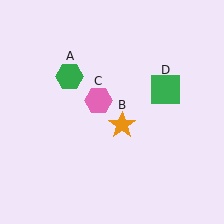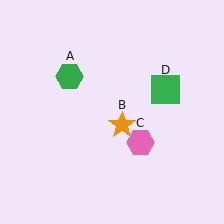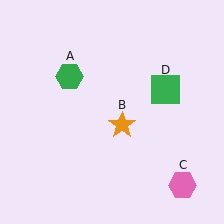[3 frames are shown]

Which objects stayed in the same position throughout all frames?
Green hexagon (object A) and orange star (object B) and green square (object D) remained stationary.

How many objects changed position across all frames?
1 object changed position: pink hexagon (object C).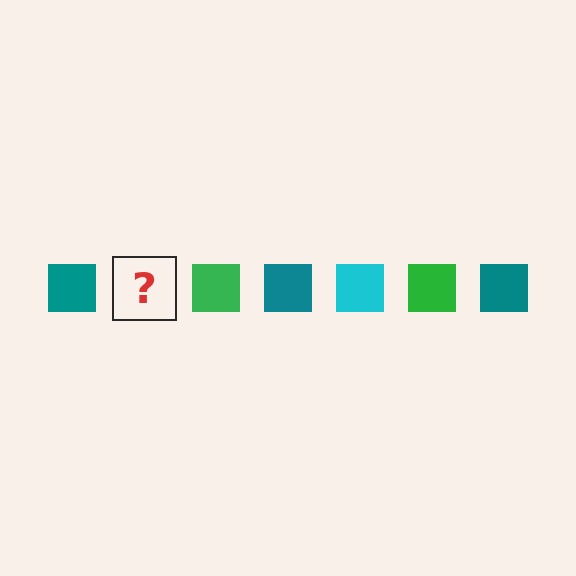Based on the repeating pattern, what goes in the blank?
The blank should be a cyan square.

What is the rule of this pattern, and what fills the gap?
The rule is that the pattern cycles through teal, cyan, green squares. The gap should be filled with a cyan square.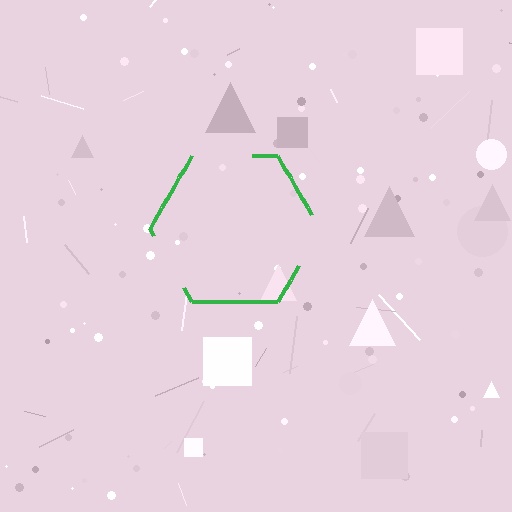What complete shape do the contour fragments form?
The contour fragments form a hexagon.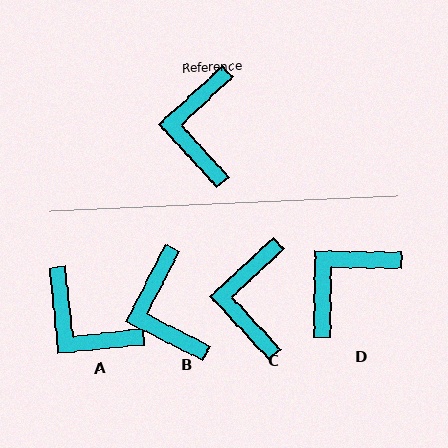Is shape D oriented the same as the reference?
No, it is off by about 44 degrees.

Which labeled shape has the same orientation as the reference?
C.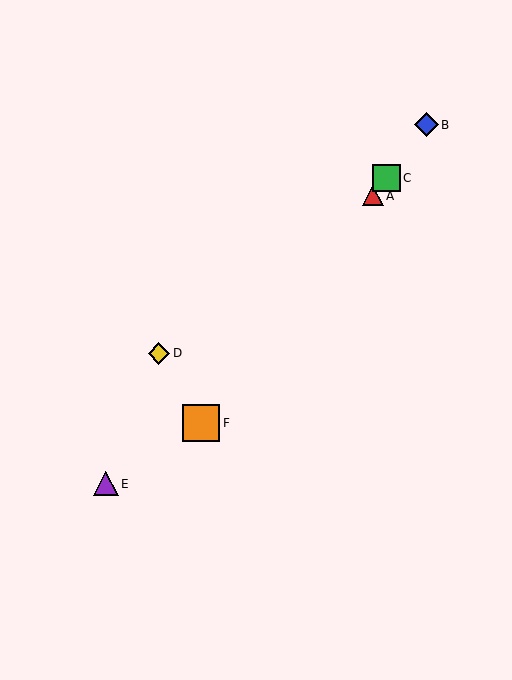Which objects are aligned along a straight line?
Objects A, B, C, F are aligned along a straight line.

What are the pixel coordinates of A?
Object A is at (373, 196).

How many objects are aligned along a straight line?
4 objects (A, B, C, F) are aligned along a straight line.